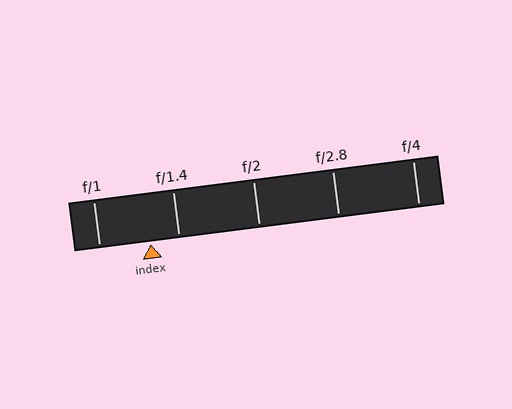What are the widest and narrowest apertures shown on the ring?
The widest aperture shown is f/1 and the narrowest is f/4.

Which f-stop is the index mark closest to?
The index mark is closest to f/1.4.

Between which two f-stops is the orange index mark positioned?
The index mark is between f/1 and f/1.4.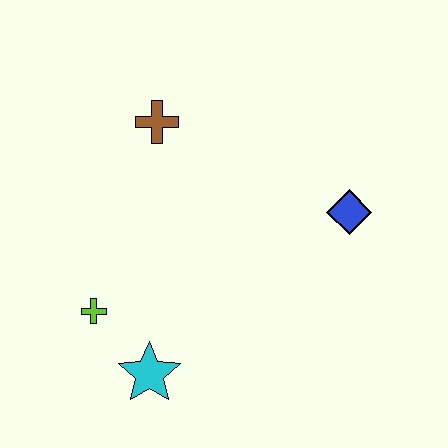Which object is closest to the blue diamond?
The brown cross is closest to the blue diamond.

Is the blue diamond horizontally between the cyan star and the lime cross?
No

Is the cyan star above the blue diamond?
No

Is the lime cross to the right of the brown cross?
No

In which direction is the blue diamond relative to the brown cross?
The blue diamond is to the right of the brown cross.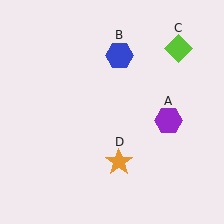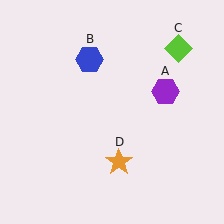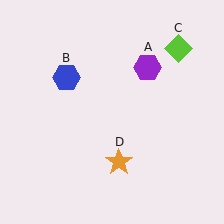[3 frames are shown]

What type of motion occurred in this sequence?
The purple hexagon (object A), blue hexagon (object B) rotated counterclockwise around the center of the scene.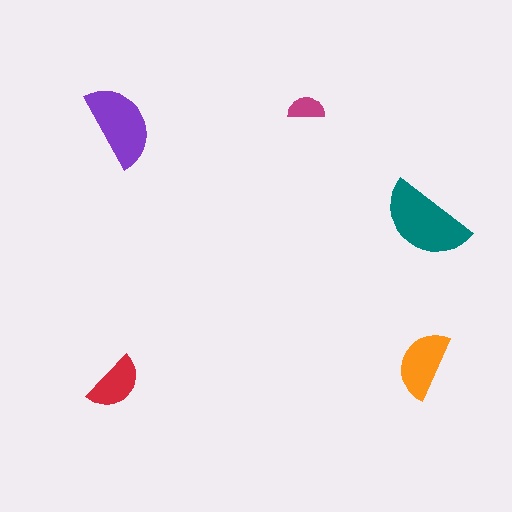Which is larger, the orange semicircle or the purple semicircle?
The purple one.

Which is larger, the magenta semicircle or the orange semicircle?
The orange one.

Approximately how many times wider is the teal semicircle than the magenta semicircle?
About 2.5 times wider.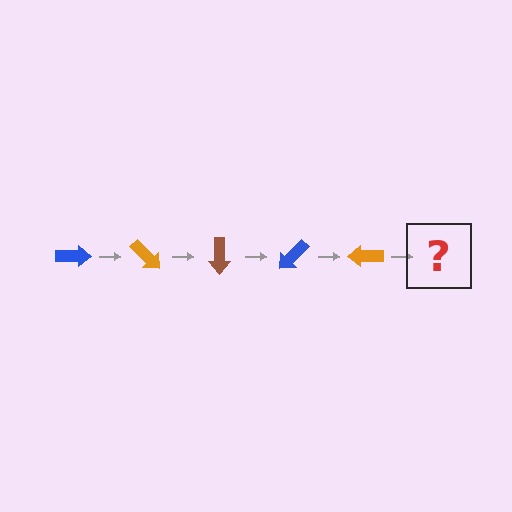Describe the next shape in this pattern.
It should be a brown arrow, rotated 225 degrees from the start.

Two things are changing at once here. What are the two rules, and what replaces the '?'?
The two rules are that it rotates 45 degrees each step and the color cycles through blue, orange, and brown. The '?' should be a brown arrow, rotated 225 degrees from the start.